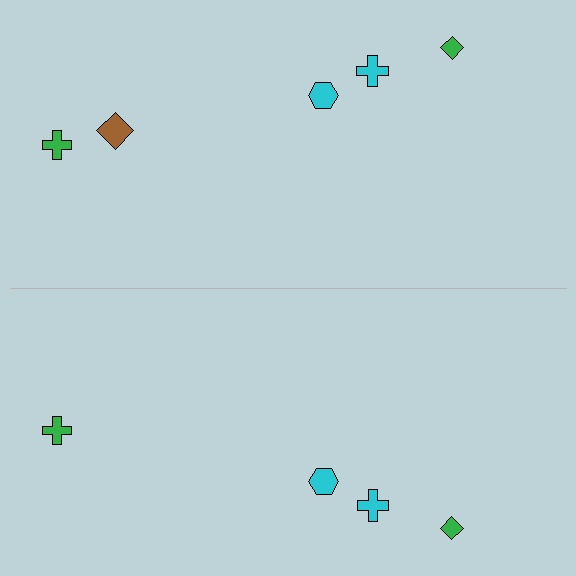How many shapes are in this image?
There are 9 shapes in this image.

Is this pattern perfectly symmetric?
No, the pattern is not perfectly symmetric. A brown diamond is missing from the bottom side.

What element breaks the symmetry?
A brown diamond is missing from the bottom side.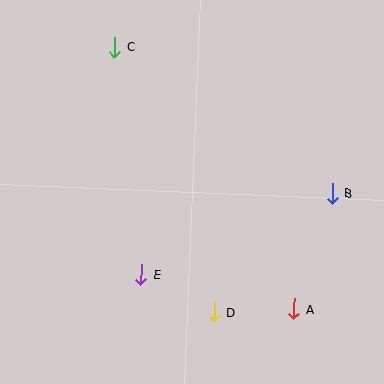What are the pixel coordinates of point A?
Point A is at (294, 309).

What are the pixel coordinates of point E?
Point E is at (141, 274).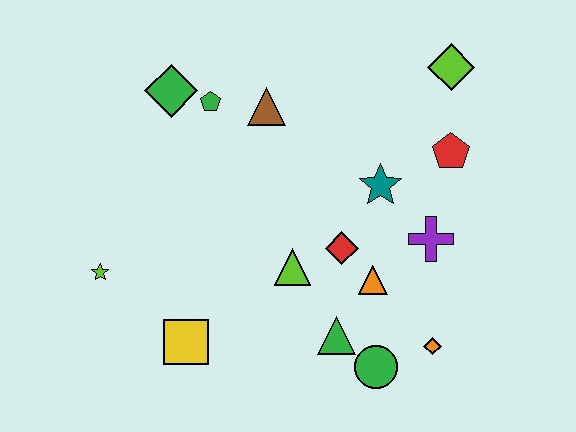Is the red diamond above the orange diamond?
Yes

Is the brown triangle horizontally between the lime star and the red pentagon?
Yes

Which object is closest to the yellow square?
The lime star is closest to the yellow square.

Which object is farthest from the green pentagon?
The orange diamond is farthest from the green pentagon.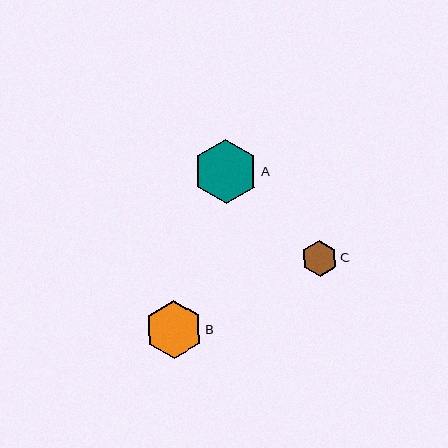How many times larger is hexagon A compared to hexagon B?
Hexagon A is approximately 1.1 times the size of hexagon B.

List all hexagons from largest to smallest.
From largest to smallest: A, B, C.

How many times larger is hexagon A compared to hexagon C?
Hexagon A is approximately 1.8 times the size of hexagon C.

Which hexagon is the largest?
Hexagon A is the largest with a size of approximately 64 pixels.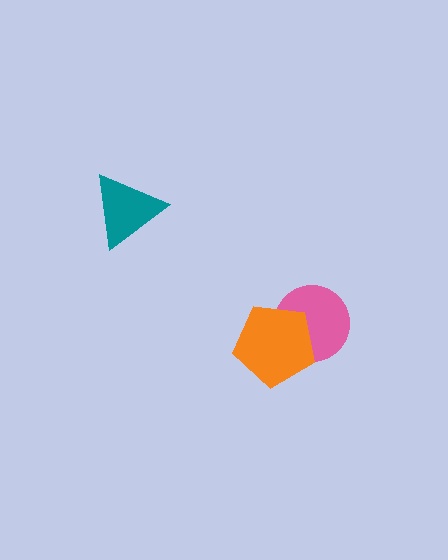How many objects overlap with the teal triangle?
0 objects overlap with the teal triangle.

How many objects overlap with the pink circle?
1 object overlaps with the pink circle.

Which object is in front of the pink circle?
The orange pentagon is in front of the pink circle.